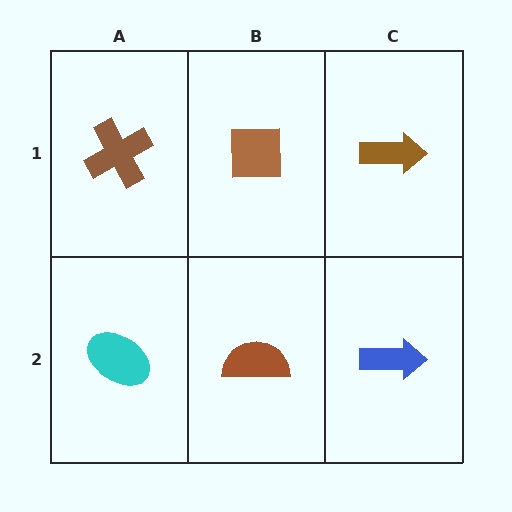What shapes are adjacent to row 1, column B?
A brown semicircle (row 2, column B), a brown cross (row 1, column A), a brown arrow (row 1, column C).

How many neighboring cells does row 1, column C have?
2.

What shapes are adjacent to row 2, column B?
A brown square (row 1, column B), a cyan ellipse (row 2, column A), a blue arrow (row 2, column C).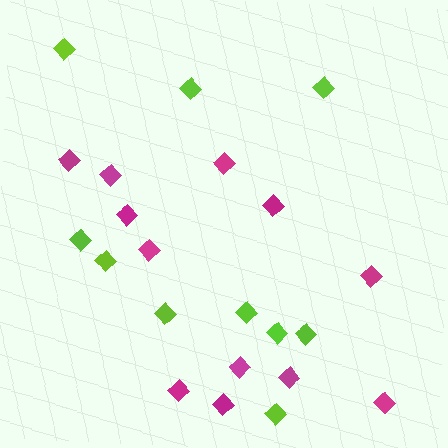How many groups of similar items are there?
There are 2 groups: one group of magenta diamonds (12) and one group of lime diamonds (10).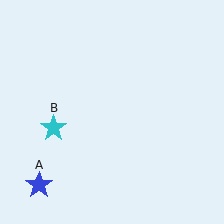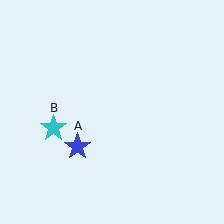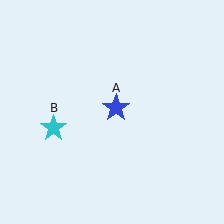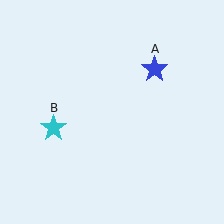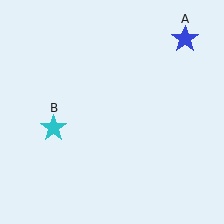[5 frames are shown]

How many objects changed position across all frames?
1 object changed position: blue star (object A).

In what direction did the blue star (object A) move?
The blue star (object A) moved up and to the right.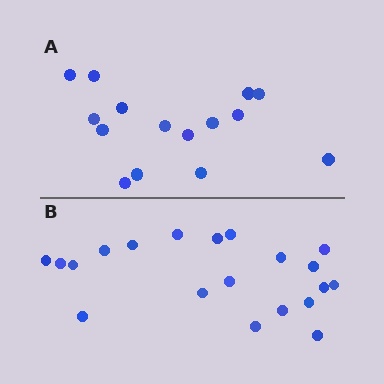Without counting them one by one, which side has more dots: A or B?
Region B (the bottom region) has more dots.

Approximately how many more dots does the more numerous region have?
Region B has about 5 more dots than region A.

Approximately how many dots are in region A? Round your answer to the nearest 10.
About 20 dots. (The exact count is 15, which rounds to 20.)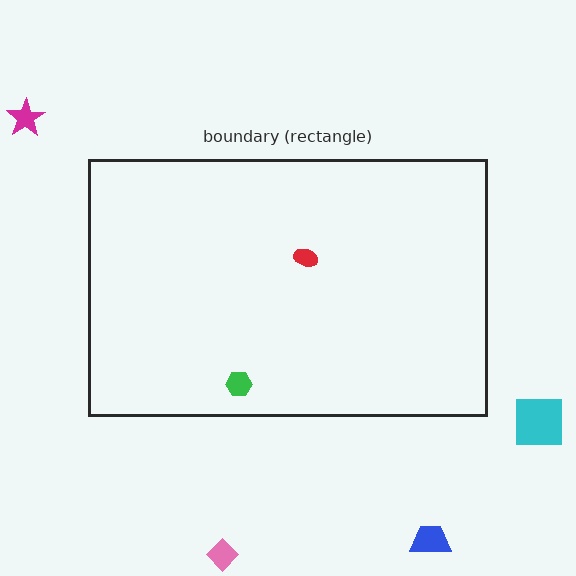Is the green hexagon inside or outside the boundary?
Inside.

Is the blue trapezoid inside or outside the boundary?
Outside.